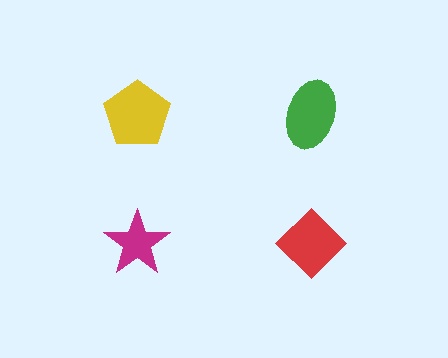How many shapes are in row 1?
2 shapes.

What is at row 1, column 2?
A green ellipse.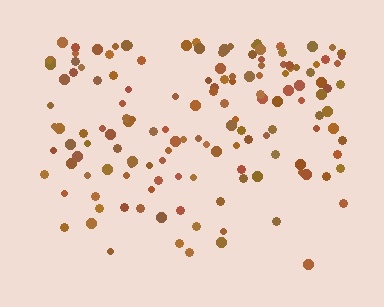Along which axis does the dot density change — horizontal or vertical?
Vertical.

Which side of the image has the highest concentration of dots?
The top.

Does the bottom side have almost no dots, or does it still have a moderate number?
Still a moderate number, just noticeably fewer than the top.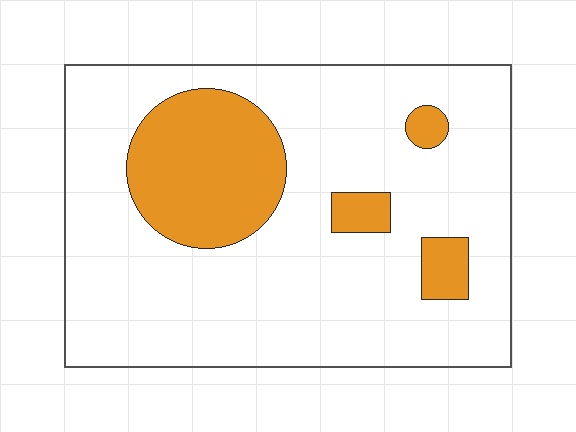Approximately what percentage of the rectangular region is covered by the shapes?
Approximately 20%.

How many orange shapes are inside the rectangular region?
4.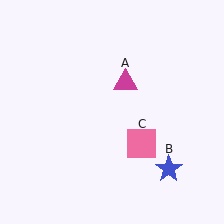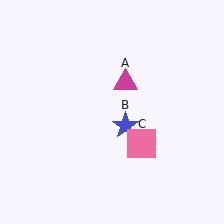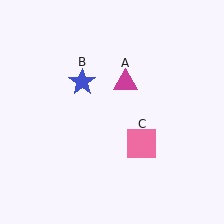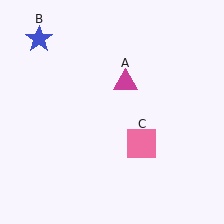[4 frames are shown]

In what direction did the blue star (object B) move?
The blue star (object B) moved up and to the left.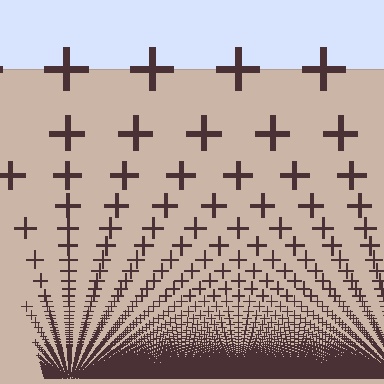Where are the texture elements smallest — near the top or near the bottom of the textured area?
Near the bottom.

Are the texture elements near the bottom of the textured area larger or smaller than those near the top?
Smaller. The gradient is inverted — elements near the bottom are smaller and denser.